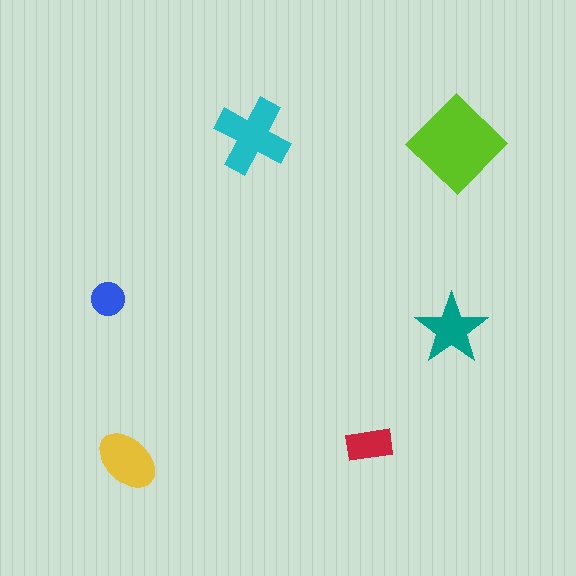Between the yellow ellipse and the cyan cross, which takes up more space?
The cyan cross.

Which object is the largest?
The lime diamond.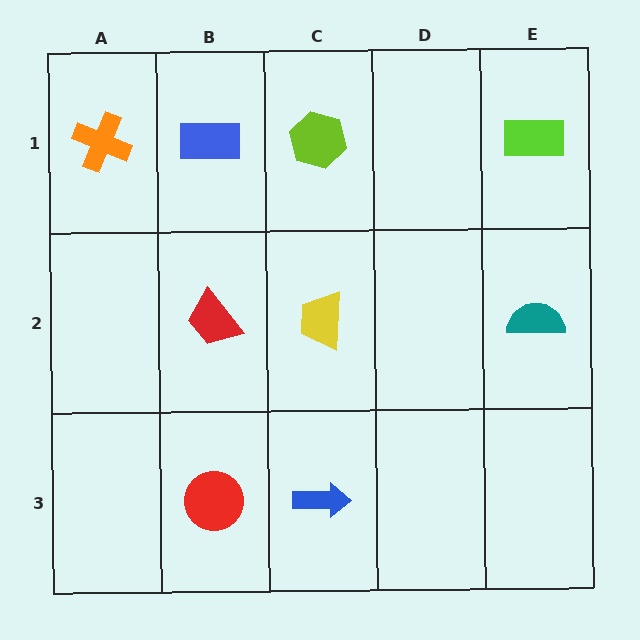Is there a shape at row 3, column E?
No, that cell is empty.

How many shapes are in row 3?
2 shapes.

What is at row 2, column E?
A teal semicircle.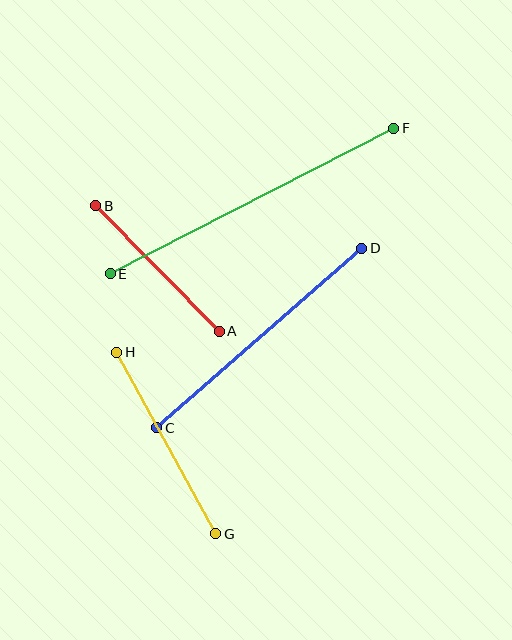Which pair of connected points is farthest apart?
Points E and F are farthest apart.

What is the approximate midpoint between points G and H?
The midpoint is at approximately (166, 443) pixels.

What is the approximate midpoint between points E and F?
The midpoint is at approximately (252, 201) pixels.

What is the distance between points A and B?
The distance is approximately 176 pixels.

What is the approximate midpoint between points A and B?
The midpoint is at approximately (158, 268) pixels.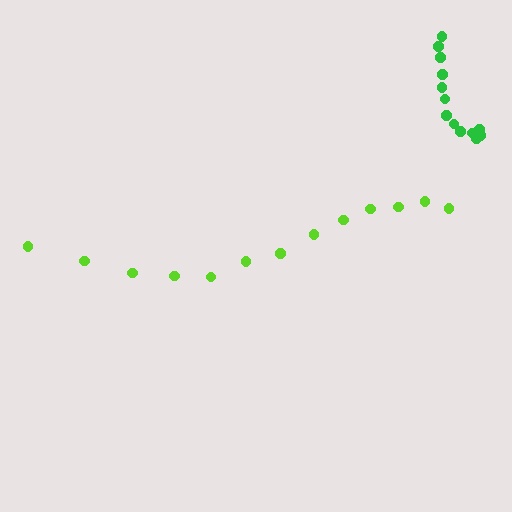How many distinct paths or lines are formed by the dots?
There are 2 distinct paths.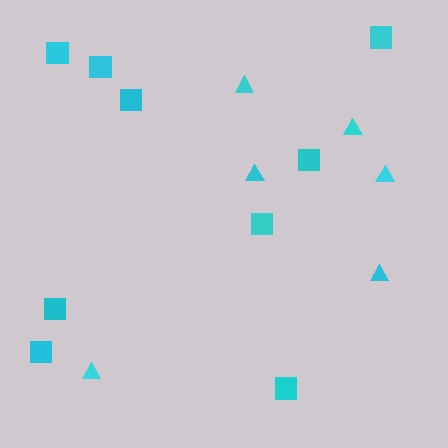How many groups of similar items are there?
There are 2 groups: one group of squares (9) and one group of triangles (6).